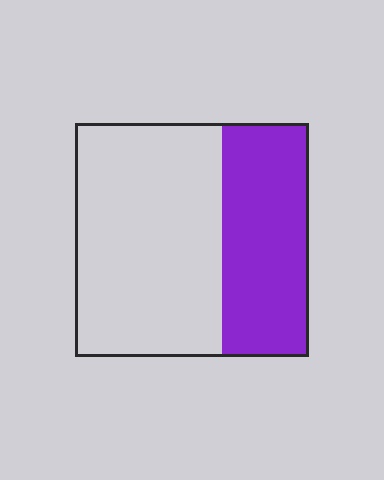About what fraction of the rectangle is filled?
About three eighths (3/8).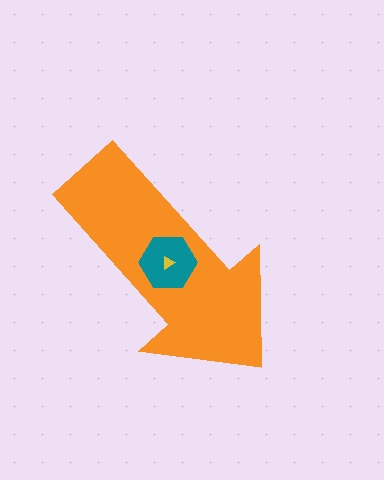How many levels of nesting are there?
3.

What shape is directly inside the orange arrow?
The teal hexagon.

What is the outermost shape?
The orange arrow.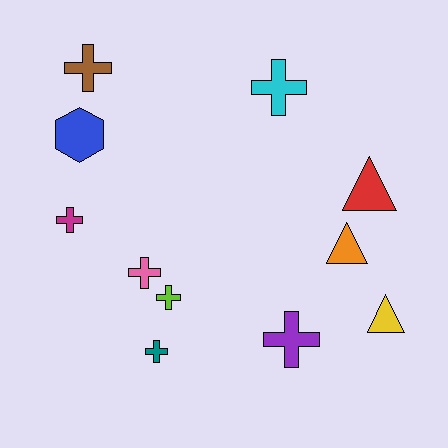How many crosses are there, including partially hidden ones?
There are 7 crosses.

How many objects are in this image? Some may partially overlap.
There are 11 objects.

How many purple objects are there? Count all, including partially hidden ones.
There is 1 purple object.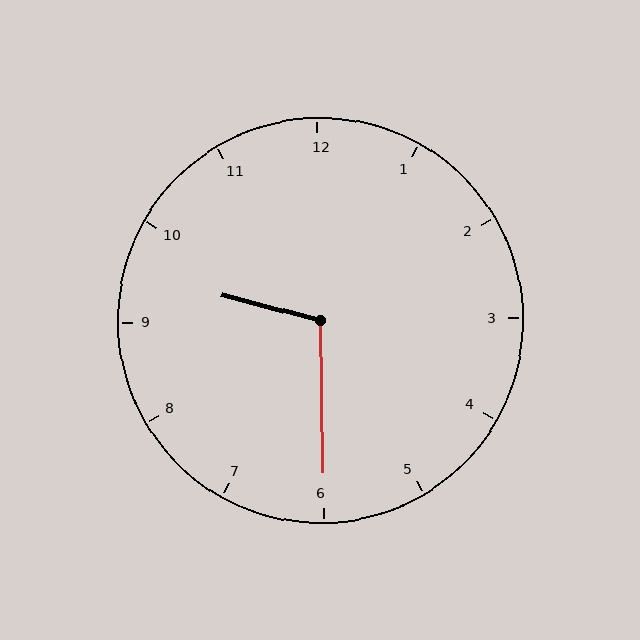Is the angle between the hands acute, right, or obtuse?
It is obtuse.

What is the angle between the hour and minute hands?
Approximately 105 degrees.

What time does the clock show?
9:30.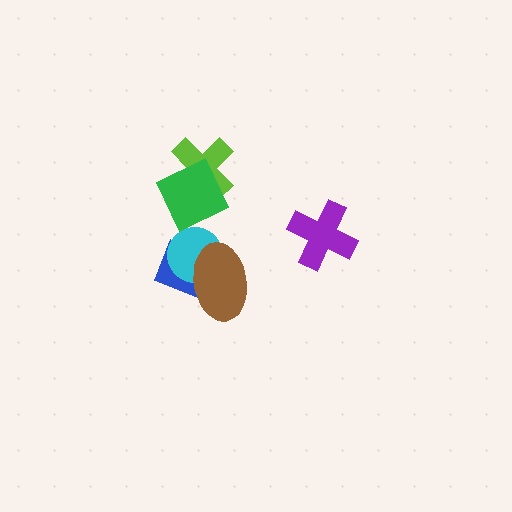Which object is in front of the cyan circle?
The brown ellipse is in front of the cyan circle.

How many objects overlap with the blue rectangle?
2 objects overlap with the blue rectangle.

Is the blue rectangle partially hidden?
Yes, it is partially covered by another shape.